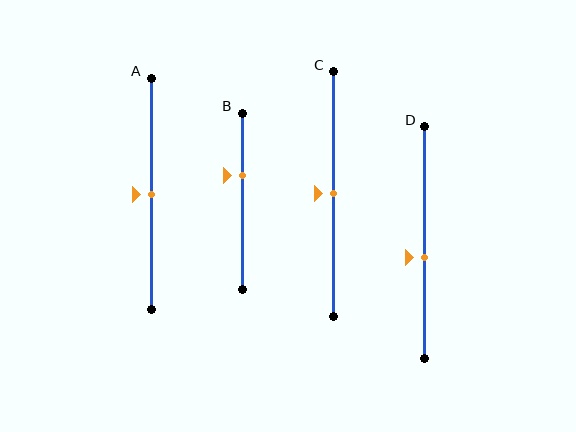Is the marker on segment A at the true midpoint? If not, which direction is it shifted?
Yes, the marker on segment A is at the true midpoint.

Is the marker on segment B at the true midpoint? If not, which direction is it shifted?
No, the marker on segment B is shifted upward by about 15% of the segment length.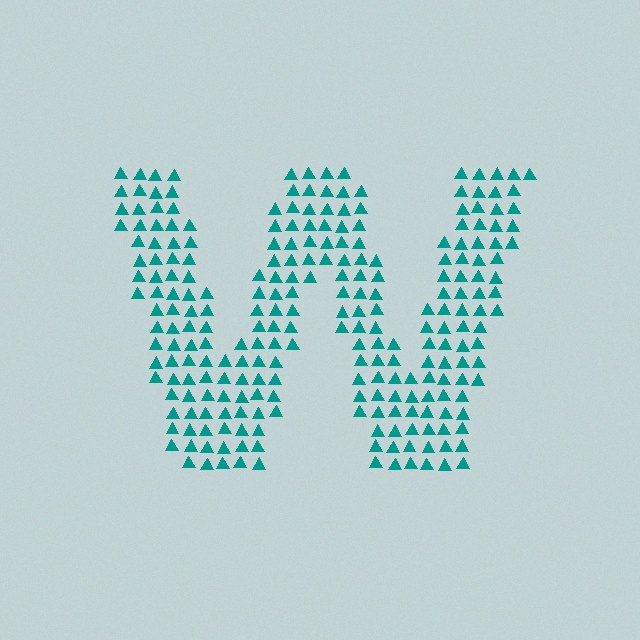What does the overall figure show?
The overall figure shows the letter W.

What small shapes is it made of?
It is made of small triangles.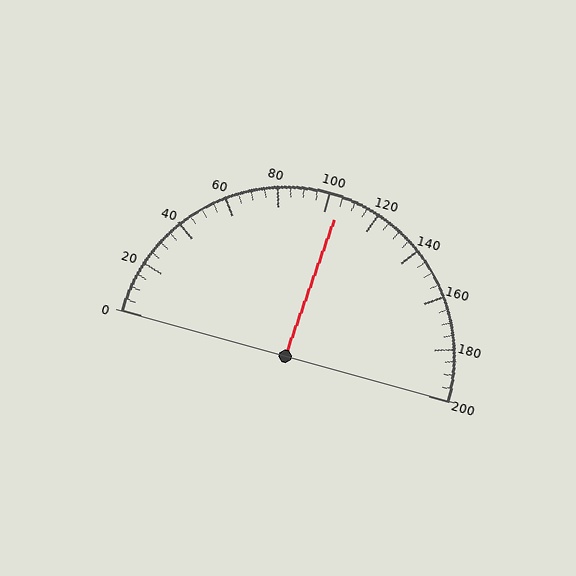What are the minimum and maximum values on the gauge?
The gauge ranges from 0 to 200.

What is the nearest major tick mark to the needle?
The nearest major tick mark is 100.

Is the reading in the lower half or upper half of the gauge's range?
The reading is in the upper half of the range (0 to 200).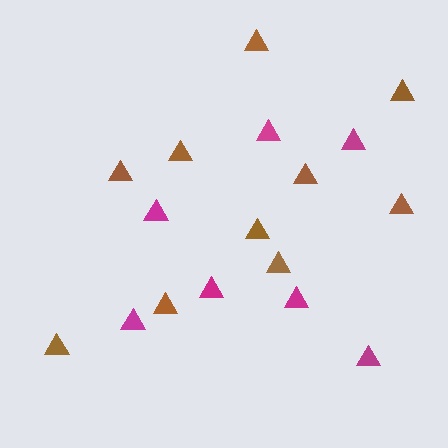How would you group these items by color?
There are 2 groups: one group of magenta triangles (7) and one group of brown triangles (10).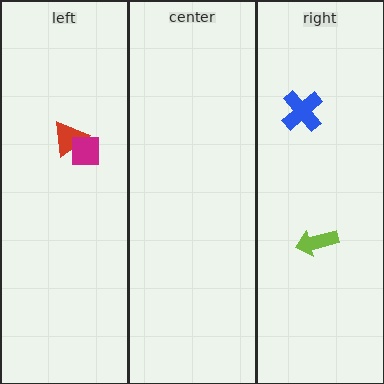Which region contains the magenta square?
The left region.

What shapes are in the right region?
The lime arrow, the blue cross.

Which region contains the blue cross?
The right region.